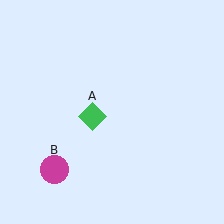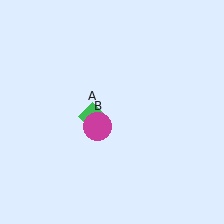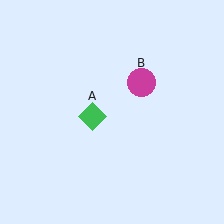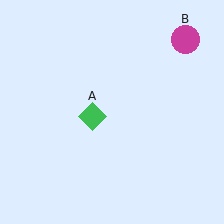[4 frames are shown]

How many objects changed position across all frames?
1 object changed position: magenta circle (object B).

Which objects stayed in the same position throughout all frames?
Green diamond (object A) remained stationary.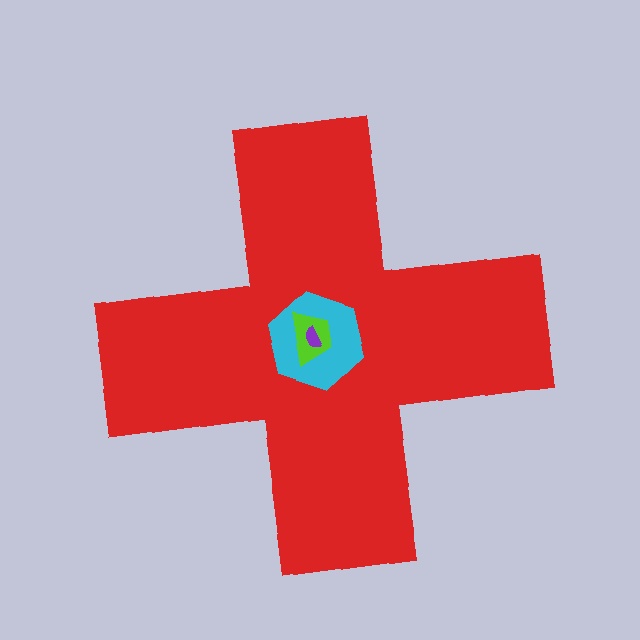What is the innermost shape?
The purple semicircle.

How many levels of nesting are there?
4.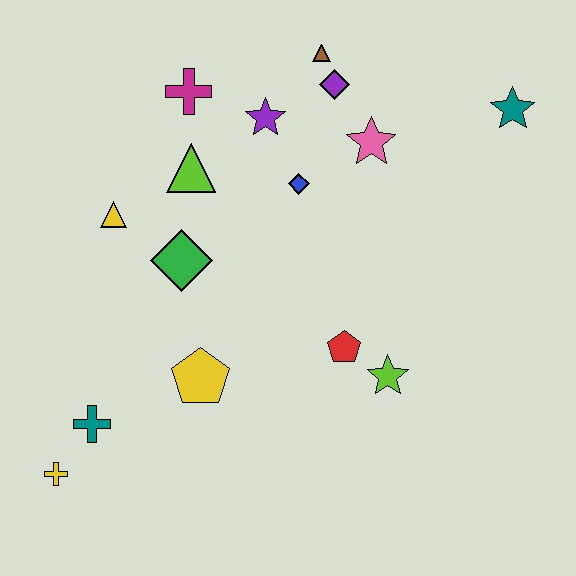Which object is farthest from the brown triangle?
The yellow cross is farthest from the brown triangle.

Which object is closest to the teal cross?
The yellow cross is closest to the teal cross.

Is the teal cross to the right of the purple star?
No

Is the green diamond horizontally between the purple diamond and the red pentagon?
No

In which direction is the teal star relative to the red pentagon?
The teal star is above the red pentagon.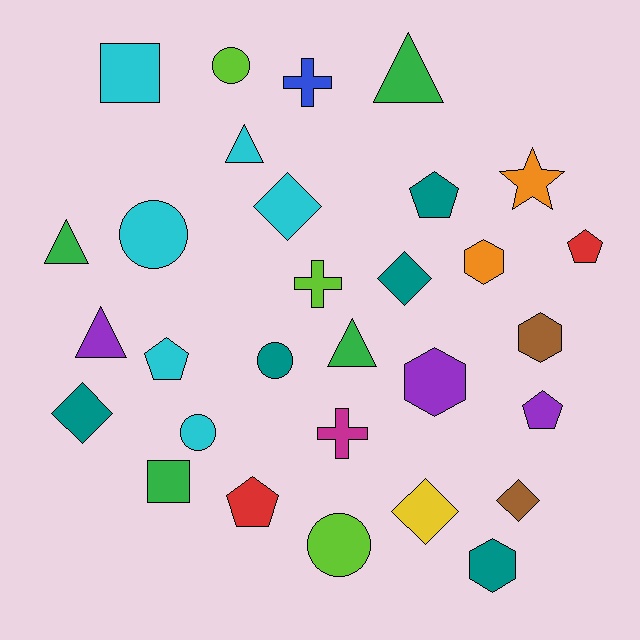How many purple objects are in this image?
There are 3 purple objects.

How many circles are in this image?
There are 5 circles.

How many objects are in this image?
There are 30 objects.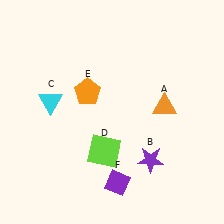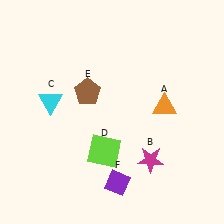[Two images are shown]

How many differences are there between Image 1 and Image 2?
There are 2 differences between the two images.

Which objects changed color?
B changed from purple to magenta. E changed from orange to brown.